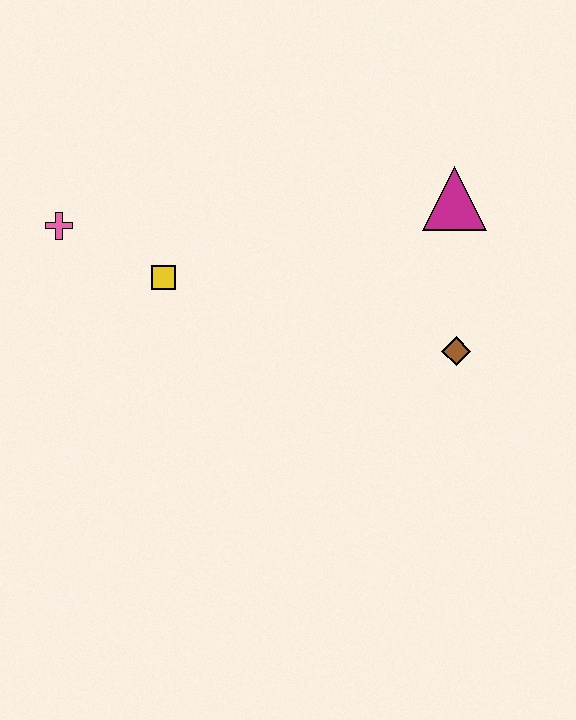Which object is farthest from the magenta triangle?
The pink cross is farthest from the magenta triangle.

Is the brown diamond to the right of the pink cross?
Yes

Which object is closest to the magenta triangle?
The brown diamond is closest to the magenta triangle.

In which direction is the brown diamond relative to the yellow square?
The brown diamond is to the right of the yellow square.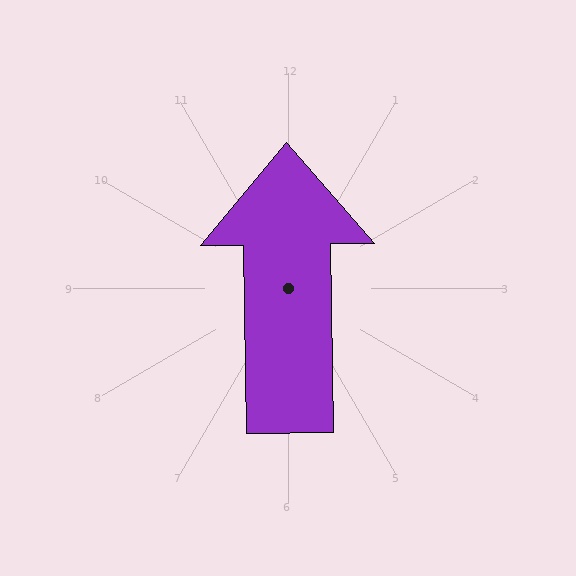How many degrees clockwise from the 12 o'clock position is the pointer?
Approximately 359 degrees.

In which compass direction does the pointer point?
North.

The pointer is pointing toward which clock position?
Roughly 12 o'clock.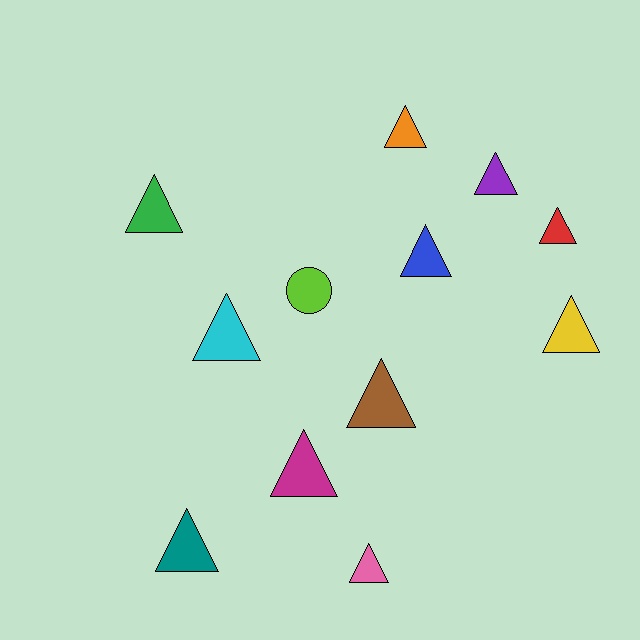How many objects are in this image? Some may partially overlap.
There are 12 objects.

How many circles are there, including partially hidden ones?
There is 1 circle.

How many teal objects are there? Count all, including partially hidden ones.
There is 1 teal object.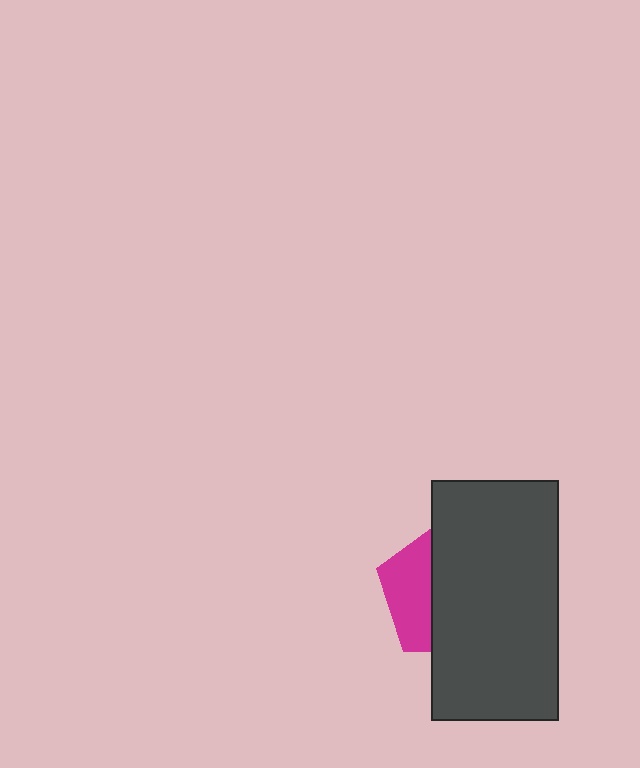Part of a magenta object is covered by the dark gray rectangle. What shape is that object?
It is a pentagon.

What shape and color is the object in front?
The object in front is a dark gray rectangle.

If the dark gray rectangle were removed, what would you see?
You would see the complete magenta pentagon.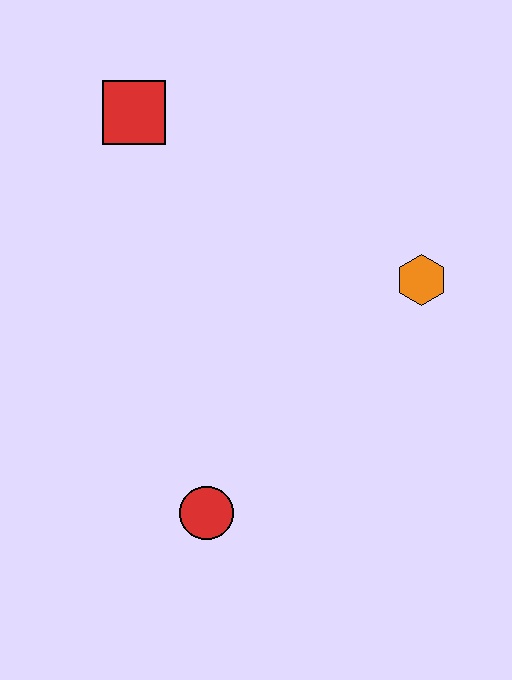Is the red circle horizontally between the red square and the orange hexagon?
Yes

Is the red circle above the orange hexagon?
No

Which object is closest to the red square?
The orange hexagon is closest to the red square.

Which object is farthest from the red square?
The red circle is farthest from the red square.